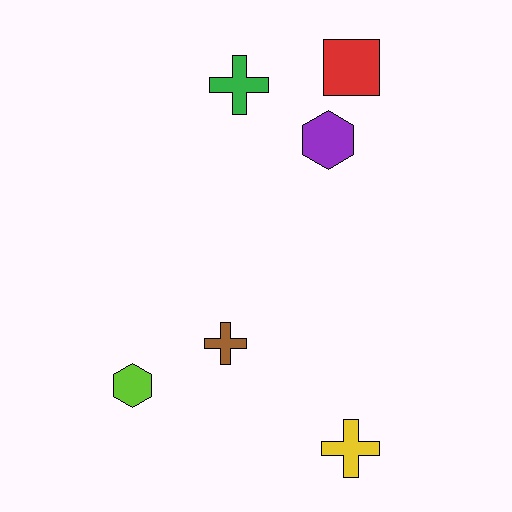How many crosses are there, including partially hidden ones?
There are 3 crosses.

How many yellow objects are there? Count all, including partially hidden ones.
There is 1 yellow object.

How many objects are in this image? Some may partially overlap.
There are 6 objects.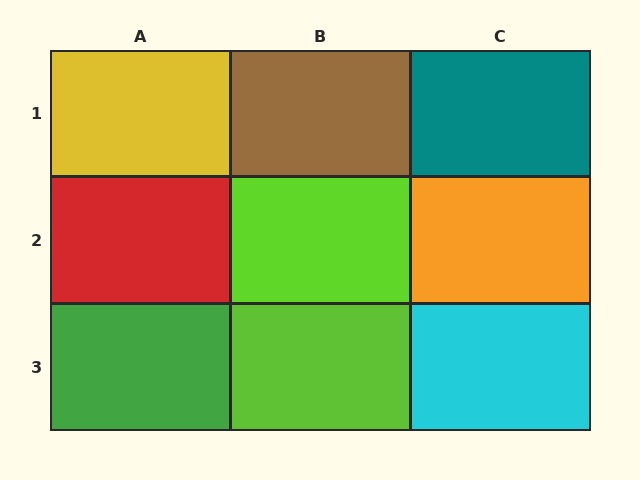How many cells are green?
1 cell is green.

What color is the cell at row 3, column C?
Cyan.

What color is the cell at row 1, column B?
Brown.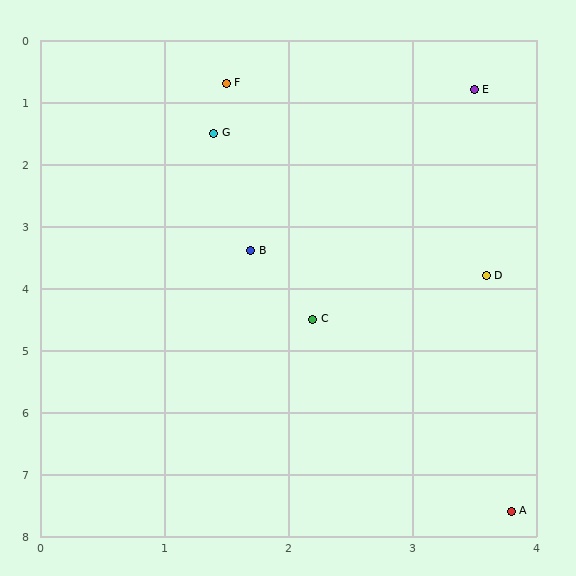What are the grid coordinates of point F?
Point F is at approximately (1.5, 0.7).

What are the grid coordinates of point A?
Point A is at approximately (3.8, 7.6).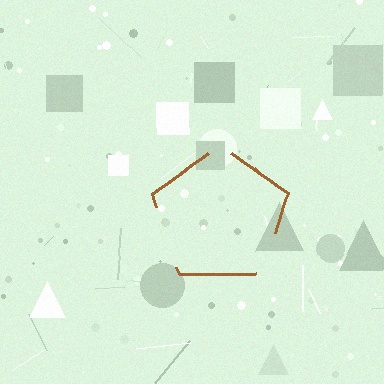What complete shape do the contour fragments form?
The contour fragments form a pentagon.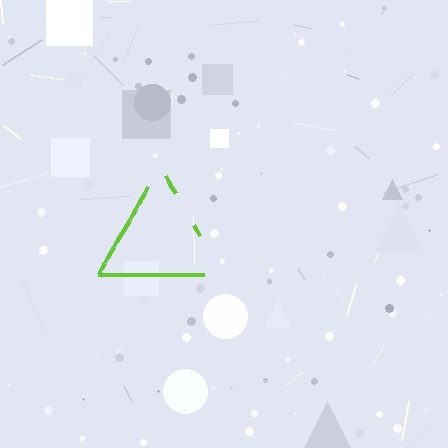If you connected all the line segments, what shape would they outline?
They would outline a triangle.